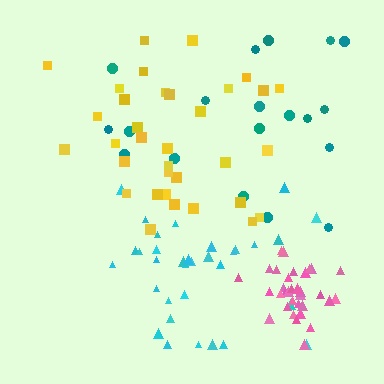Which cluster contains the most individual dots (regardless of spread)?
Yellow (34).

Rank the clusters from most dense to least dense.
pink, cyan, yellow, teal.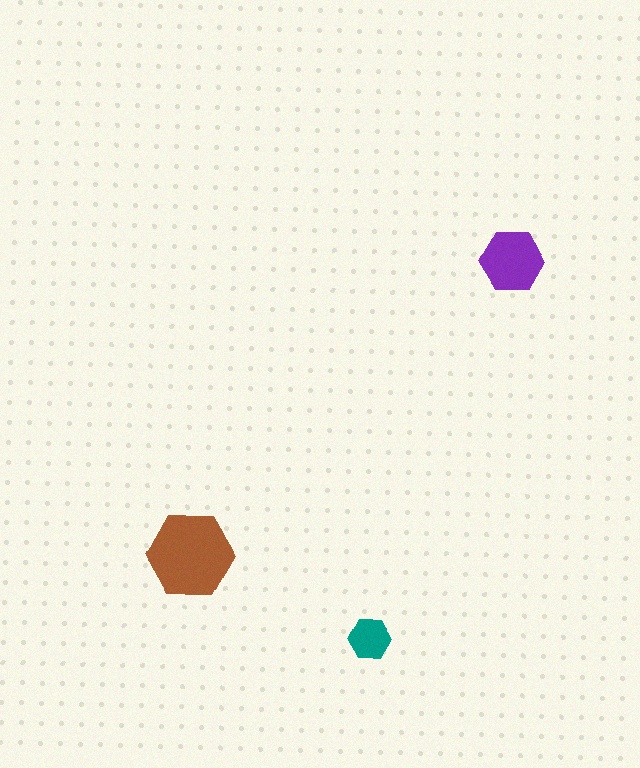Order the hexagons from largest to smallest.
the brown one, the purple one, the teal one.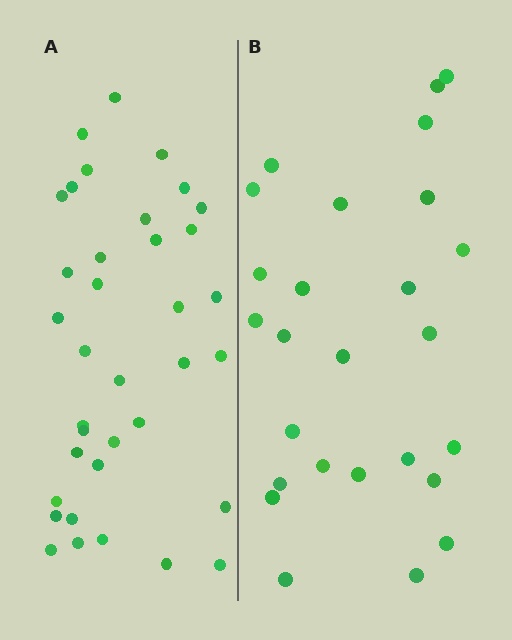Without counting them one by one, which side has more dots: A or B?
Region A (the left region) has more dots.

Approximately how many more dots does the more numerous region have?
Region A has roughly 10 or so more dots than region B.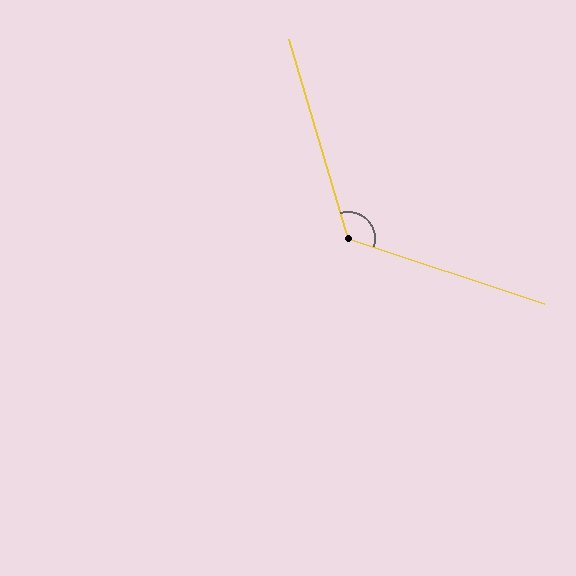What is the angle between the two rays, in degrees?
Approximately 125 degrees.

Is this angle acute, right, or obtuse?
It is obtuse.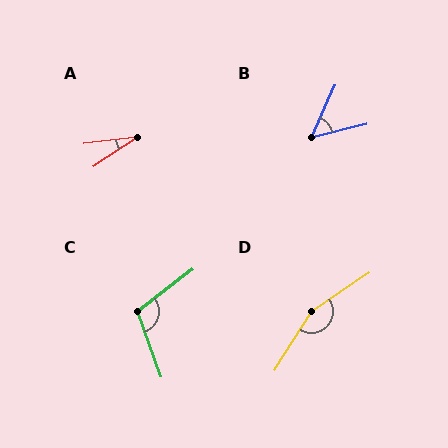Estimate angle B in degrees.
Approximately 52 degrees.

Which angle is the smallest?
A, at approximately 27 degrees.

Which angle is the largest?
D, at approximately 156 degrees.